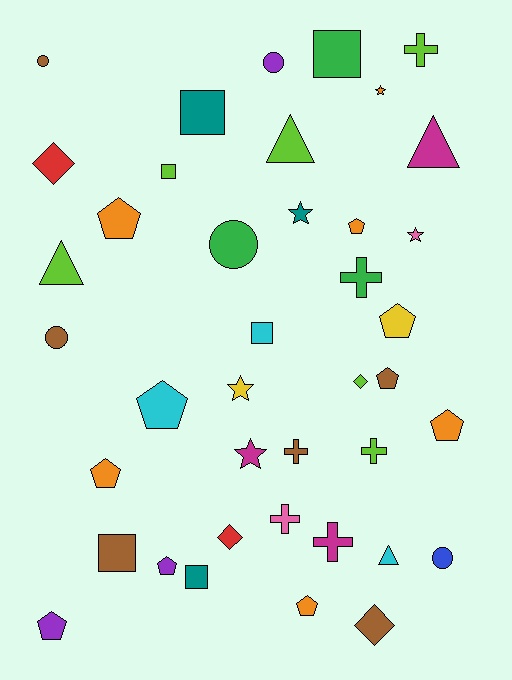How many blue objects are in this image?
There is 1 blue object.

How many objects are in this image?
There are 40 objects.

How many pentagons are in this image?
There are 10 pentagons.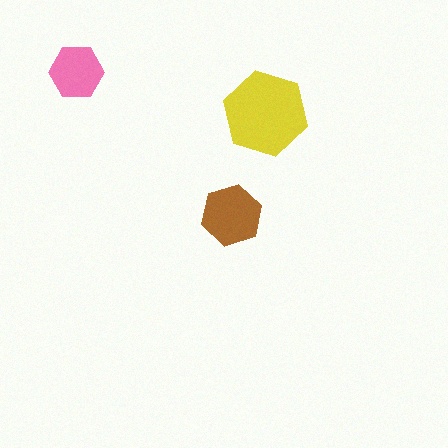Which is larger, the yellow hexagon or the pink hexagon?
The yellow one.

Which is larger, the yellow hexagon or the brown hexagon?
The yellow one.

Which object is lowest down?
The brown hexagon is bottommost.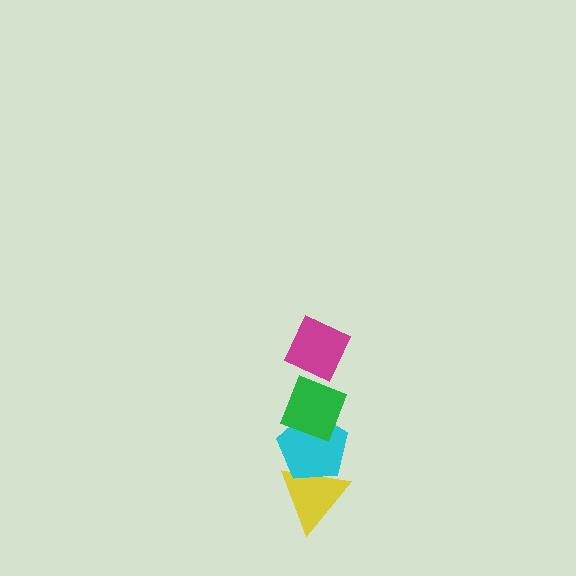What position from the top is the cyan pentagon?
The cyan pentagon is 3rd from the top.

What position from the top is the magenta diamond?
The magenta diamond is 1st from the top.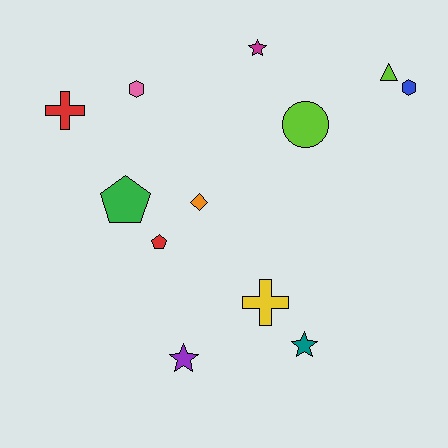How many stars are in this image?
There are 3 stars.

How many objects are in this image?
There are 12 objects.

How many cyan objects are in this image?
There are no cyan objects.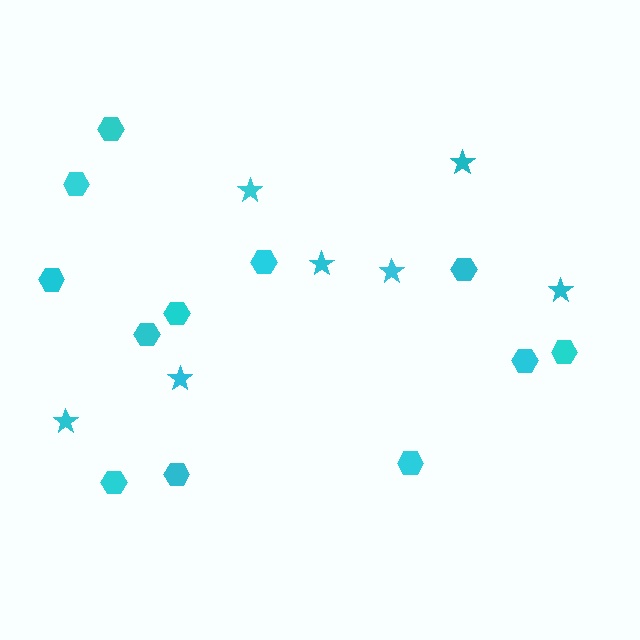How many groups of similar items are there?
There are 2 groups: one group of stars (7) and one group of hexagons (12).